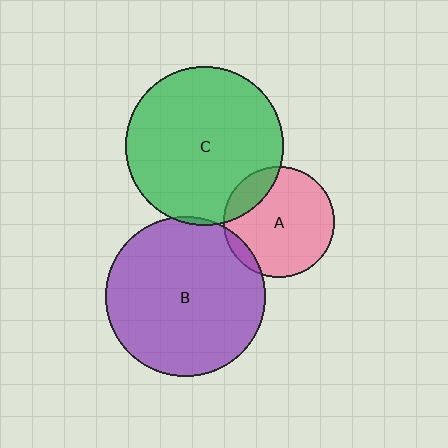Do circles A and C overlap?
Yes.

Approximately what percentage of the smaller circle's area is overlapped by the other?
Approximately 15%.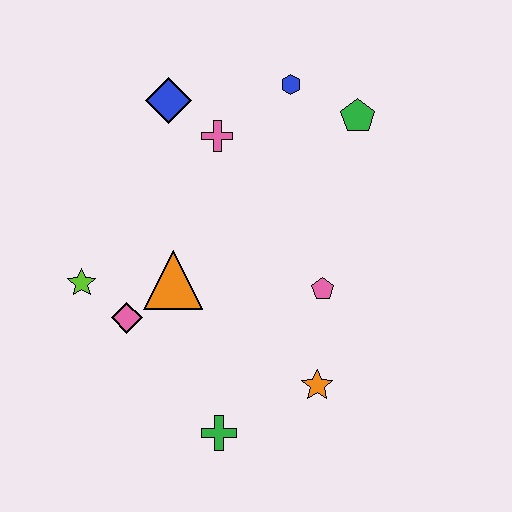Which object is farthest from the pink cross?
The green cross is farthest from the pink cross.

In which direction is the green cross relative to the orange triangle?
The green cross is below the orange triangle.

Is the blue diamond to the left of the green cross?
Yes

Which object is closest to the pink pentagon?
The orange star is closest to the pink pentagon.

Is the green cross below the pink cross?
Yes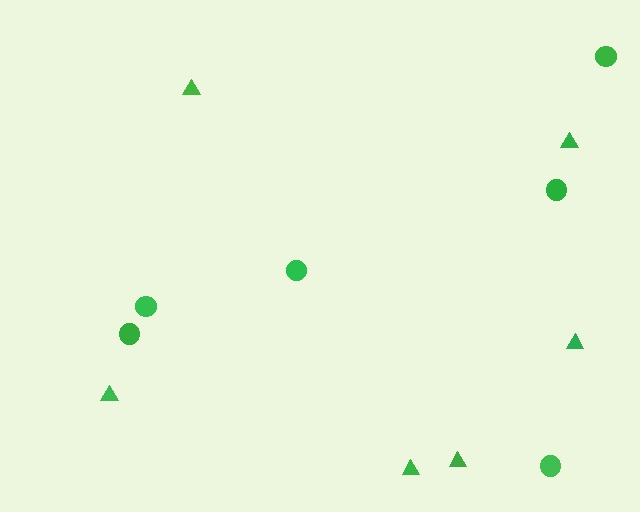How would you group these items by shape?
There are 2 groups: one group of triangles (6) and one group of circles (6).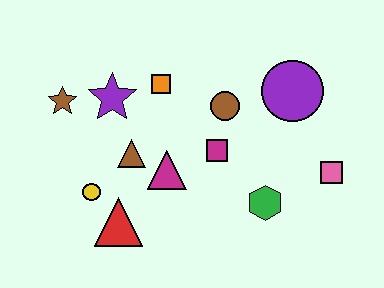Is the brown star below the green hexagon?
No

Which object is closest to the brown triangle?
The magenta triangle is closest to the brown triangle.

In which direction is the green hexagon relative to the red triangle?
The green hexagon is to the right of the red triangle.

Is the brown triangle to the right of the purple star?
Yes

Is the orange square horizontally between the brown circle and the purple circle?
No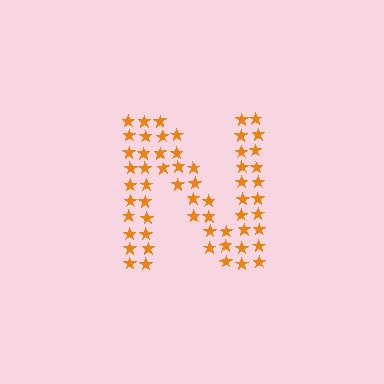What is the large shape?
The large shape is the letter N.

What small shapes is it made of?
It is made of small stars.